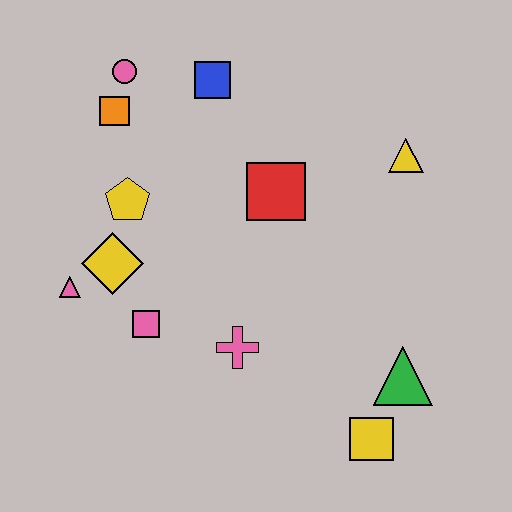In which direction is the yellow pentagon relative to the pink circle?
The yellow pentagon is below the pink circle.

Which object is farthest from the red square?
The yellow square is farthest from the red square.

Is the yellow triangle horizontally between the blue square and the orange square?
No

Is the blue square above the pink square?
Yes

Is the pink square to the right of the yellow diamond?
Yes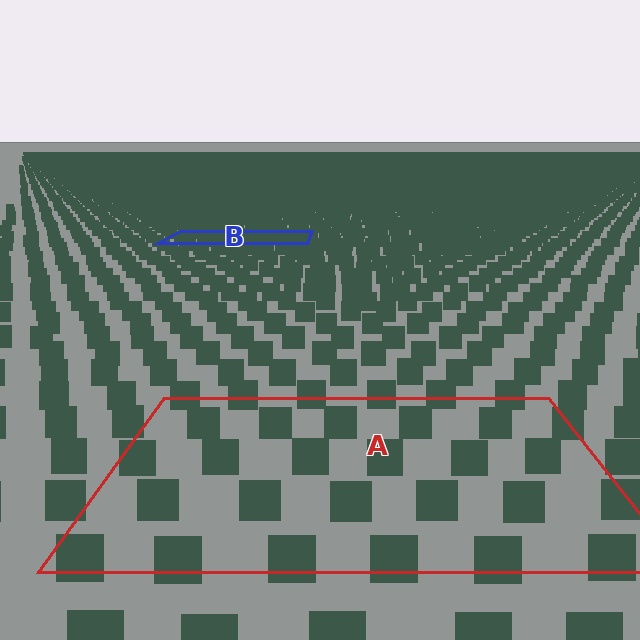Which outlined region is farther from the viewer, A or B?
Region B is farther from the viewer — the texture elements inside it appear smaller and more densely packed.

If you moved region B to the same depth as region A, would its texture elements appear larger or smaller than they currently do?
They would appear larger. At a closer depth, the same texture elements are projected at a bigger on-screen size.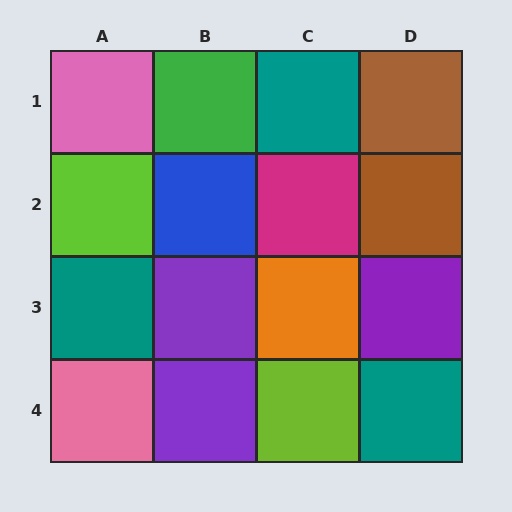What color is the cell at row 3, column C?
Orange.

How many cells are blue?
1 cell is blue.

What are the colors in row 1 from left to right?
Pink, green, teal, brown.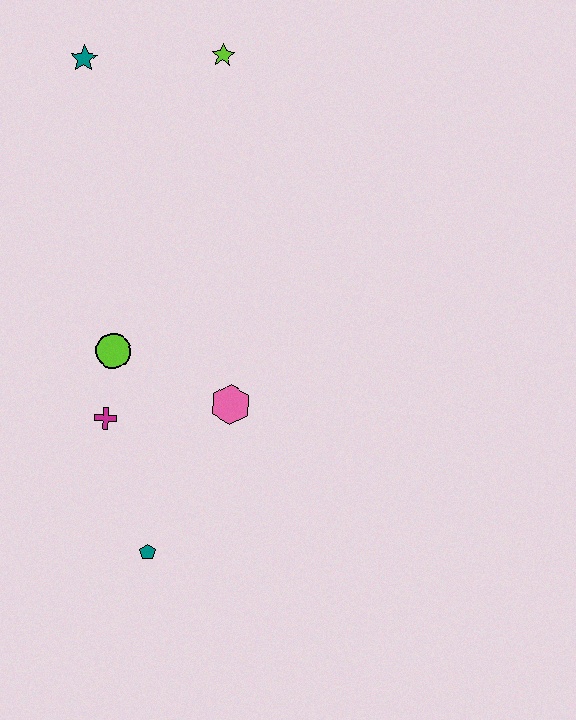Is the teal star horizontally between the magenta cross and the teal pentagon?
No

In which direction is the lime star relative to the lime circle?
The lime star is above the lime circle.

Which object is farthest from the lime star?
The teal pentagon is farthest from the lime star.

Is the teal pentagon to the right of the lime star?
No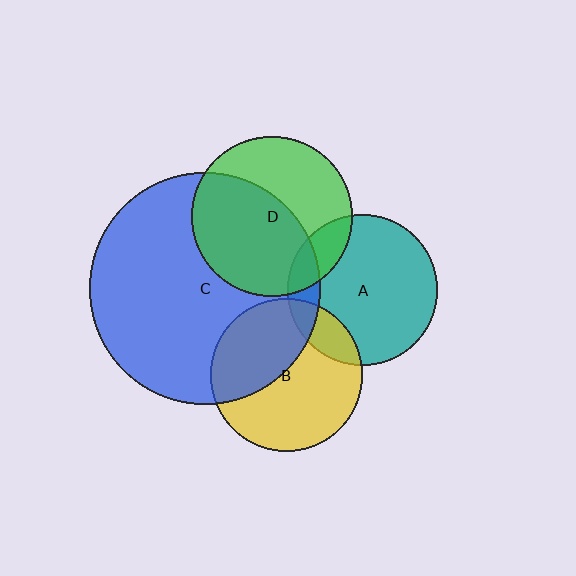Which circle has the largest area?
Circle C (blue).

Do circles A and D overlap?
Yes.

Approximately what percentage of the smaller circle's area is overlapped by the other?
Approximately 15%.